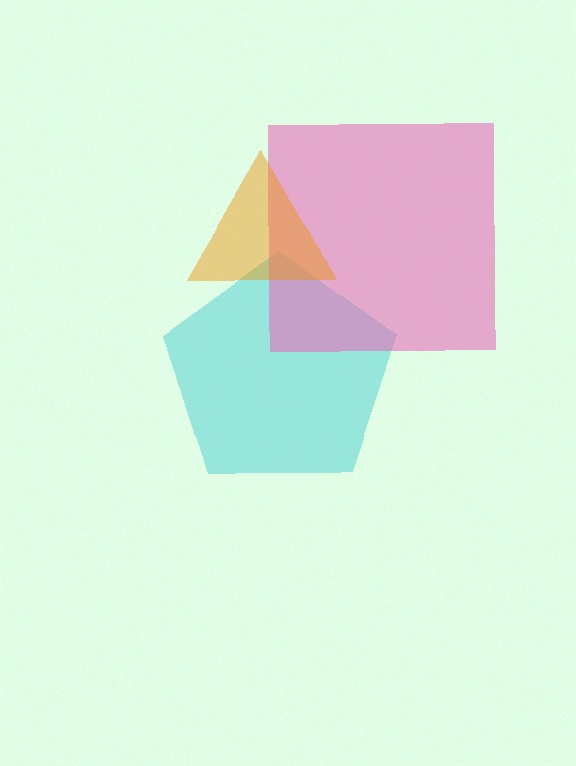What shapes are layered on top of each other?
The layered shapes are: a cyan pentagon, a pink square, an orange triangle.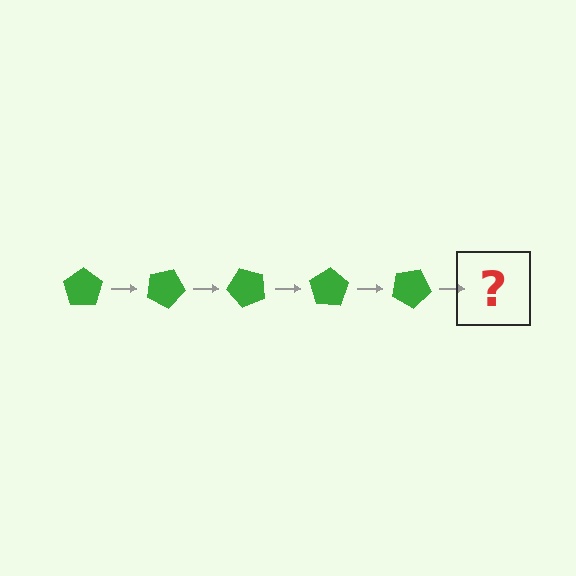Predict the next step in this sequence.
The next step is a green pentagon rotated 125 degrees.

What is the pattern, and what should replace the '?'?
The pattern is that the pentagon rotates 25 degrees each step. The '?' should be a green pentagon rotated 125 degrees.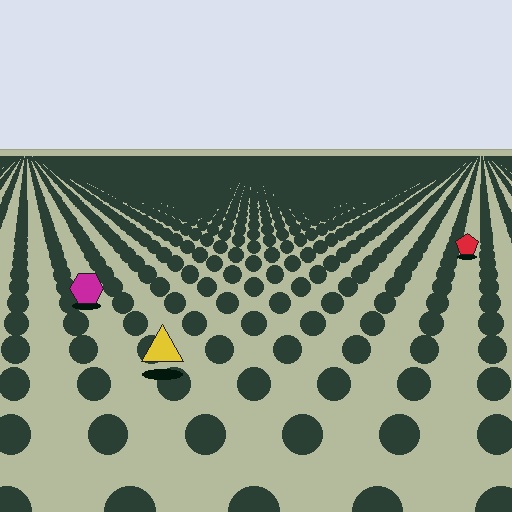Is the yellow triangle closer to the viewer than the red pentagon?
Yes. The yellow triangle is closer — you can tell from the texture gradient: the ground texture is coarser near it.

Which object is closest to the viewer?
The yellow triangle is closest. The texture marks near it are larger and more spread out.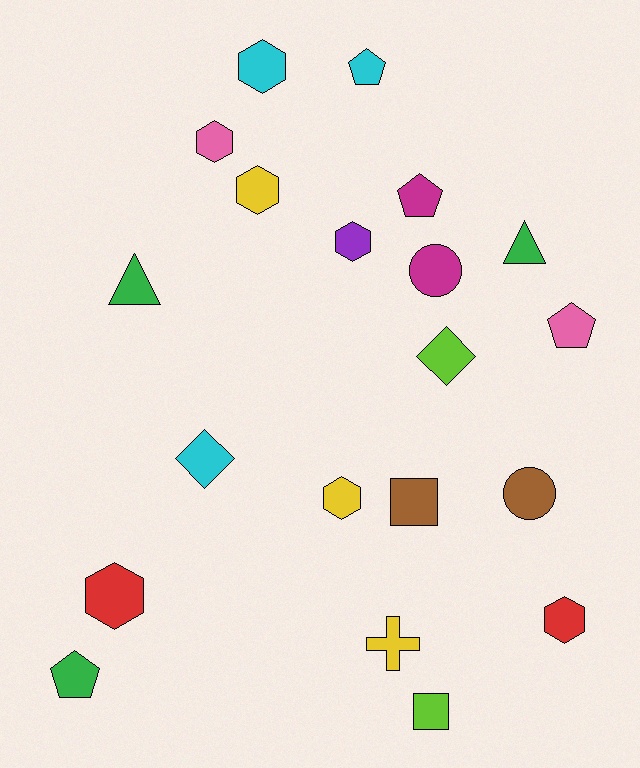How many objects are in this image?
There are 20 objects.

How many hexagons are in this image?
There are 7 hexagons.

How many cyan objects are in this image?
There are 3 cyan objects.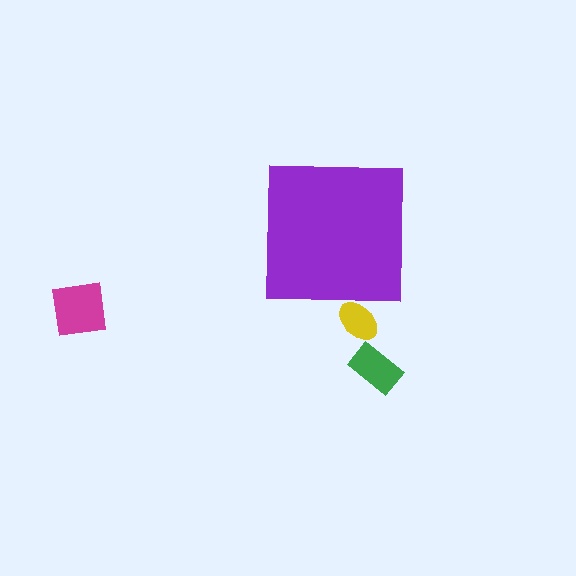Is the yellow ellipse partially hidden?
Yes, the yellow ellipse is partially hidden behind the purple square.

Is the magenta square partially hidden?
No, the magenta square is fully visible.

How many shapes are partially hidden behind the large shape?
1 shape is partially hidden.